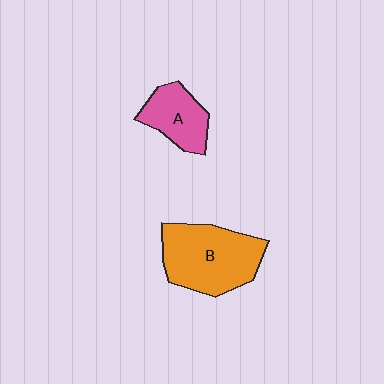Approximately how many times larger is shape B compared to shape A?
Approximately 1.8 times.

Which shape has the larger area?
Shape B (orange).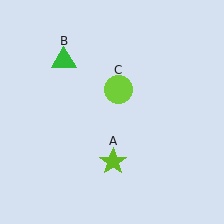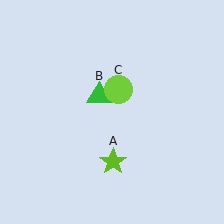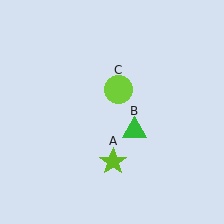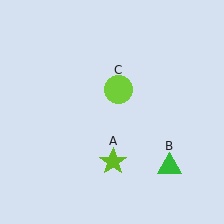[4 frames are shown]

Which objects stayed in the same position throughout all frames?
Lime star (object A) and lime circle (object C) remained stationary.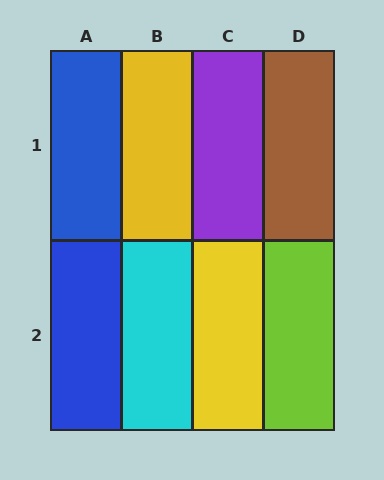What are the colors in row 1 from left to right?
Blue, yellow, purple, brown.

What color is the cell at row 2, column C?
Yellow.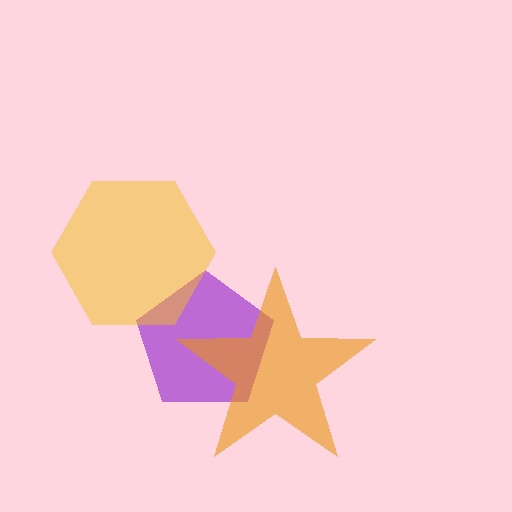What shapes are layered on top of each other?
The layered shapes are: a purple pentagon, an orange star, a yellow hexagon.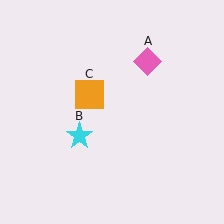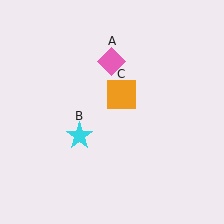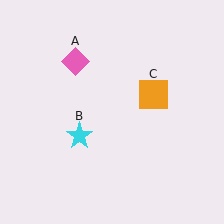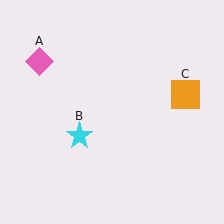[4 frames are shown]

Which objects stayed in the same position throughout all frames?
Cyan star (object B) remained stationary.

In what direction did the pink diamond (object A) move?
The pink diamond (object A) moved left.